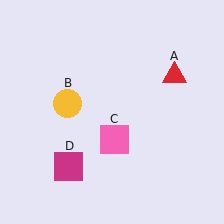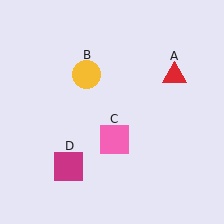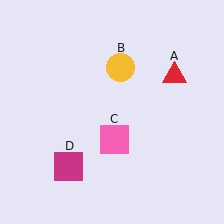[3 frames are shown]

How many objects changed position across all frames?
1 object changed position: yellow circle (object B).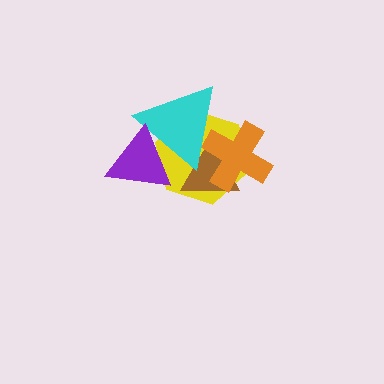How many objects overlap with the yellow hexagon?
4 objects overlap with the yellow hexagon.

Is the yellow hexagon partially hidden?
Yes, it is partially covered by another shape.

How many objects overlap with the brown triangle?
3 objects overlap with the brown triangle.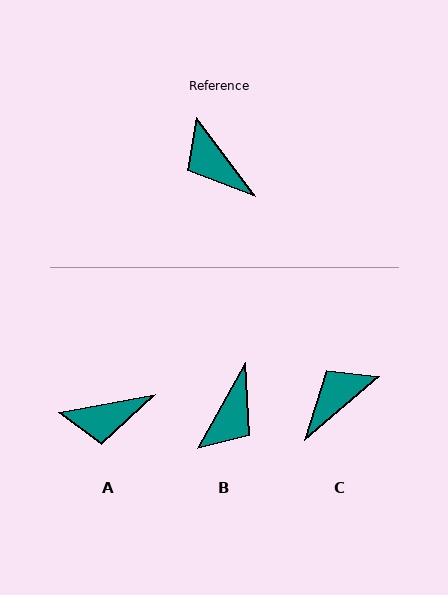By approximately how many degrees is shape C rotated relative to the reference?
Approximately 86 degrees clockwise.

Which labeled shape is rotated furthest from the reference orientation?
B, about 114 degrees away.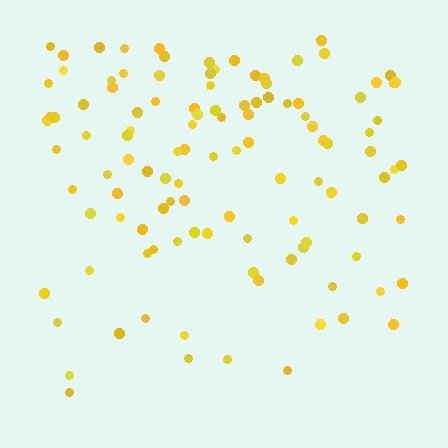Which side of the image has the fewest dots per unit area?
The bottom.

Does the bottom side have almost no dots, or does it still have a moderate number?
Still a moderate number, just noticeably fewer than the top.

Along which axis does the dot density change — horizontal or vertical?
Vertical.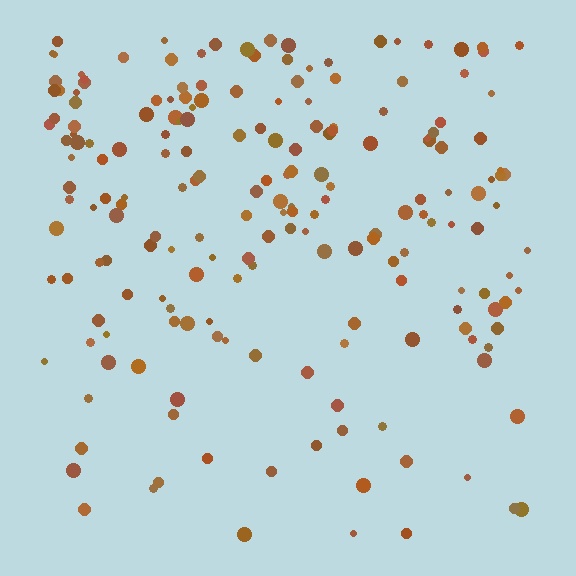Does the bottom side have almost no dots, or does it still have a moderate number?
Still a moderate number, just noticeably fewer than the top.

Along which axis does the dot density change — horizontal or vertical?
Vertical.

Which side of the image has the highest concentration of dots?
The top.